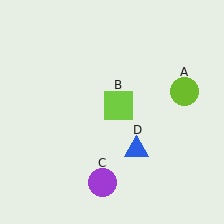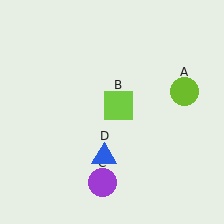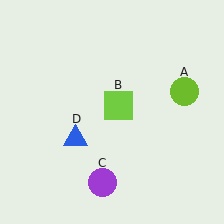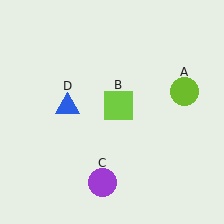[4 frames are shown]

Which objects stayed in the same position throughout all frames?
Lime circle (object A) and lime square (object B) and purple circle (object C) remained stationary.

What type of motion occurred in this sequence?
The blue triangle (object D) rotated clockwise around the center of the scene.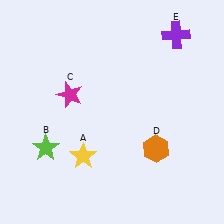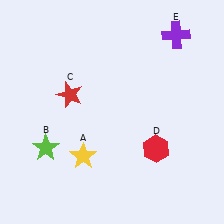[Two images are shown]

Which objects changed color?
C changed from magenta to red. D changed from orange to red.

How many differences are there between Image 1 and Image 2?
There are 2 differences between the two images.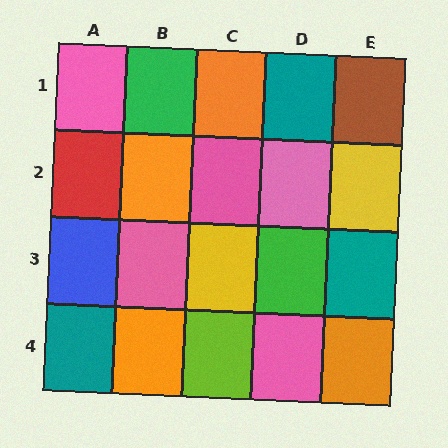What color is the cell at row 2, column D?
Pink.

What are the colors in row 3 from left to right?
Blue, pink, yellow, green, teal.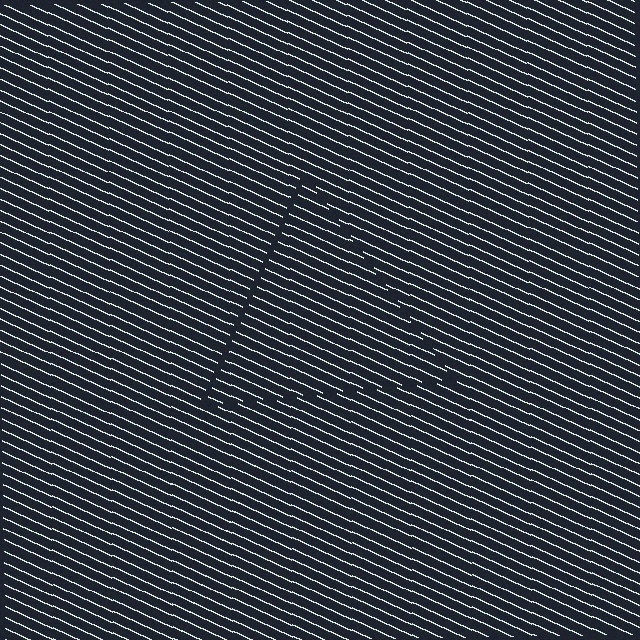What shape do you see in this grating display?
An illusory triangle. The interior of the shape contains the same grating, shifted by half a period — the contour is defined by the phase discontinuity where line-ends from the inner and outer gratings abut.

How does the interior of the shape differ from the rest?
The interior of the shape contains the same grating, shifted by half a period — the contour is defined by the phase discontinuity where line-ends from the inner and outer gratings abut.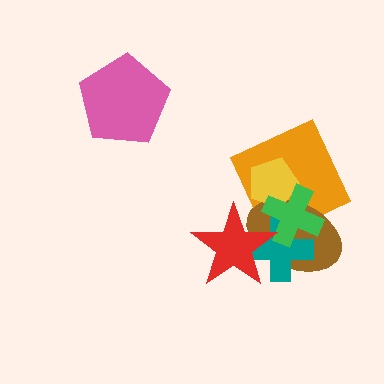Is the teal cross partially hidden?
Yes, it is partially covered by another shape.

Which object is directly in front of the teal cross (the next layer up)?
The green cross is directly in front of the teal cross.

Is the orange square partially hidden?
Yes, it is partially covered by another shape.